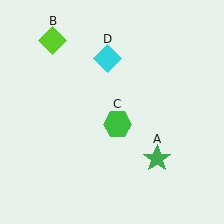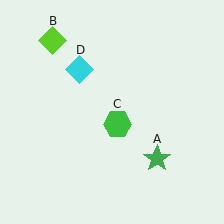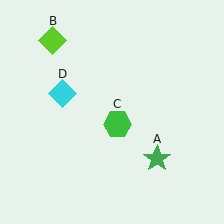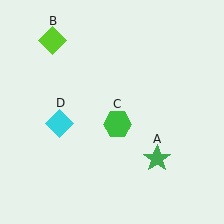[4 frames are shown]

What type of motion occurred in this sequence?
The cyan diamond (object D) rotated counterclockwise around the center of the scene.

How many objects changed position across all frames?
1 object changed position: cyan diamond (object D).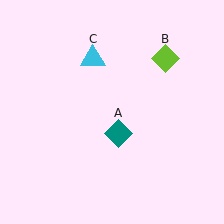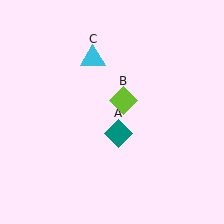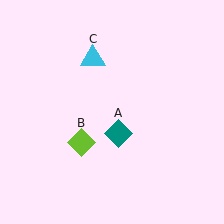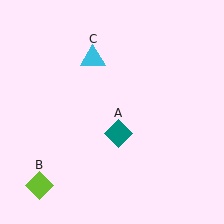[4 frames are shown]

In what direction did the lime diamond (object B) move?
The lime diamond (object B) moved down and to the left.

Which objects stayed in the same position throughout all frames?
Teal diamond (object A) and cyan triangle (object C) remained stationary.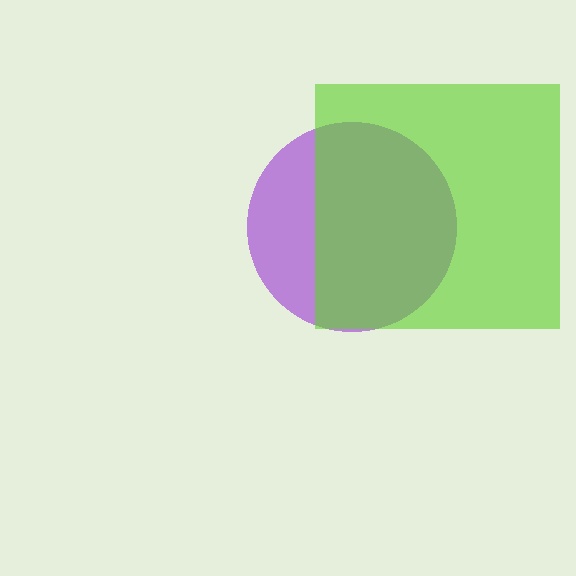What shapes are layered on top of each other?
The layered shapes are: a purple circle, a lime square.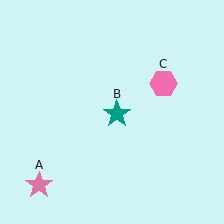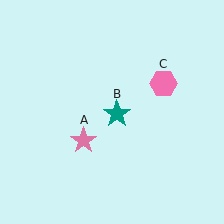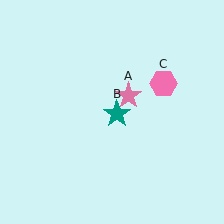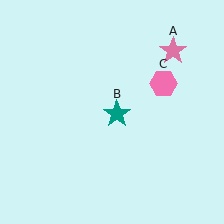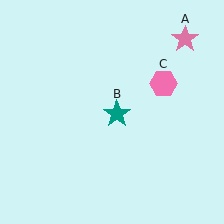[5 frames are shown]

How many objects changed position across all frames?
1 object changed position: pink star (object A).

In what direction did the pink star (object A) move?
The pink star (object A) moved up and to the right.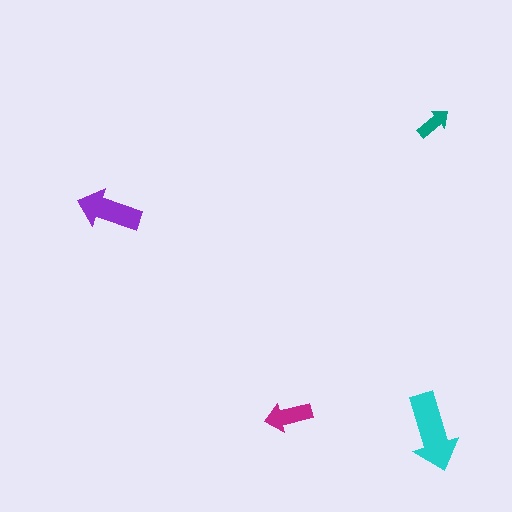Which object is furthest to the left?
The purple arrow is leftmost.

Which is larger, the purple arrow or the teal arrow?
The purple one.